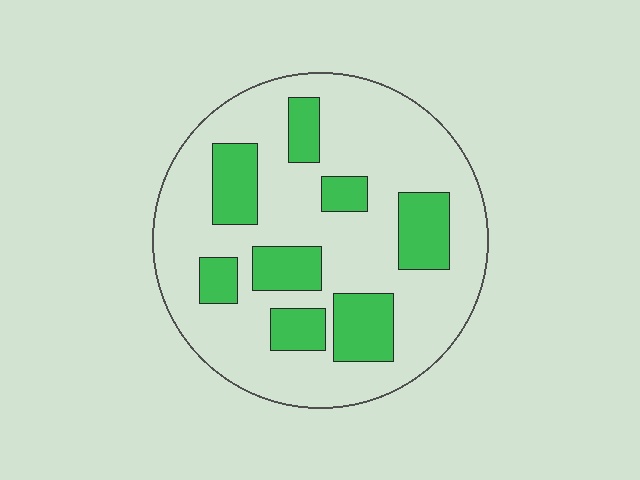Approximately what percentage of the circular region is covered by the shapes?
Approximately 25%.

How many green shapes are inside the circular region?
8.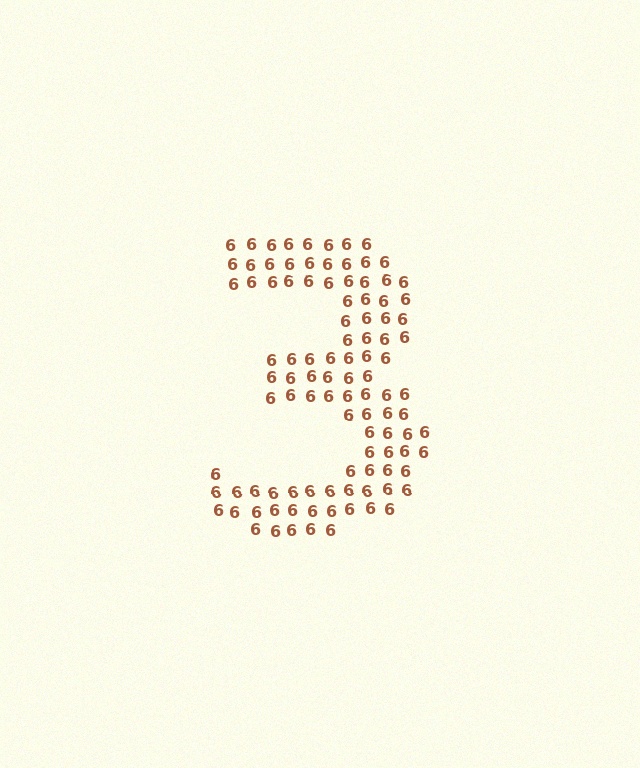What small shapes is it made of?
It is made of small digit 6's.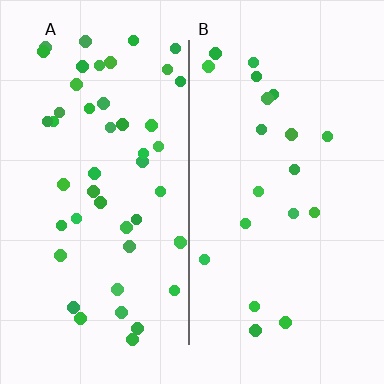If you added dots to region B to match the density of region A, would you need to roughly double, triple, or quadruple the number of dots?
Approximately double.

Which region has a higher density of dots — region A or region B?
A (the left).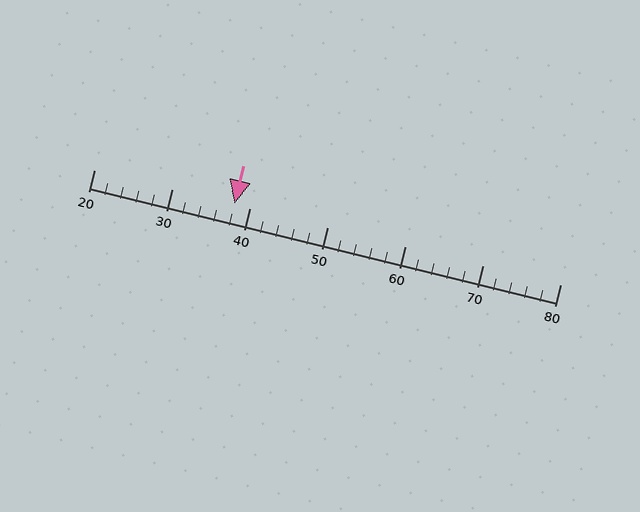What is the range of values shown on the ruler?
The ruler shows values from 20 to 80.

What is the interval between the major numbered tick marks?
The major tick marks are spaced 10 units apart.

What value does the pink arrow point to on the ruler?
The pink arrow points to approximately 38.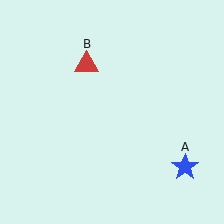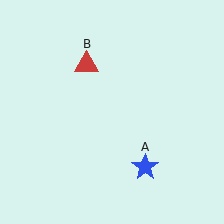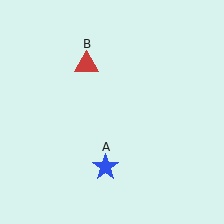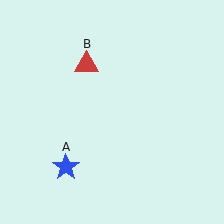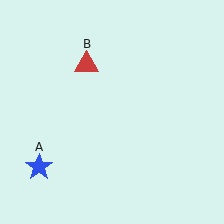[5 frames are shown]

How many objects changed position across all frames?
1 object changed position: blue star (object A).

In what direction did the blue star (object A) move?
The blue star (object A) moved left.